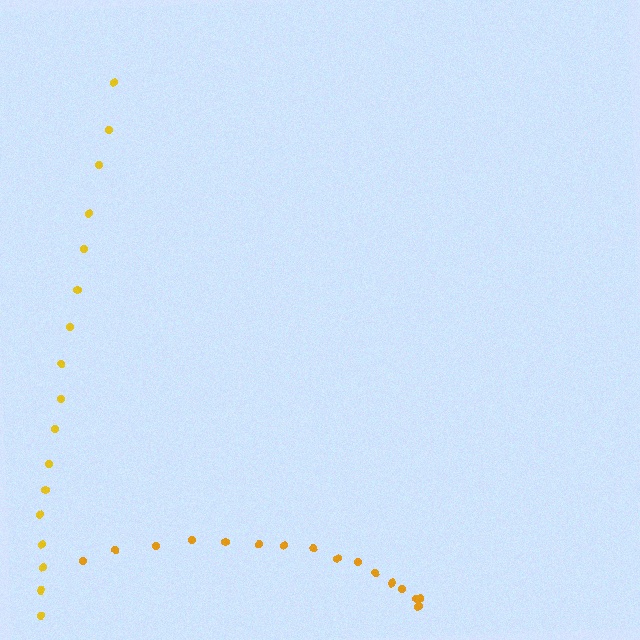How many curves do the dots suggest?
There are 2 distinct paths.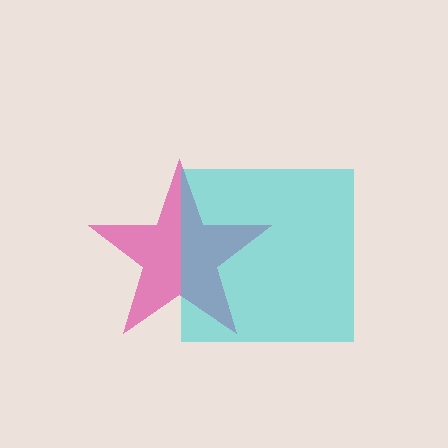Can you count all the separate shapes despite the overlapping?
Yes, there are 2 separate shapes.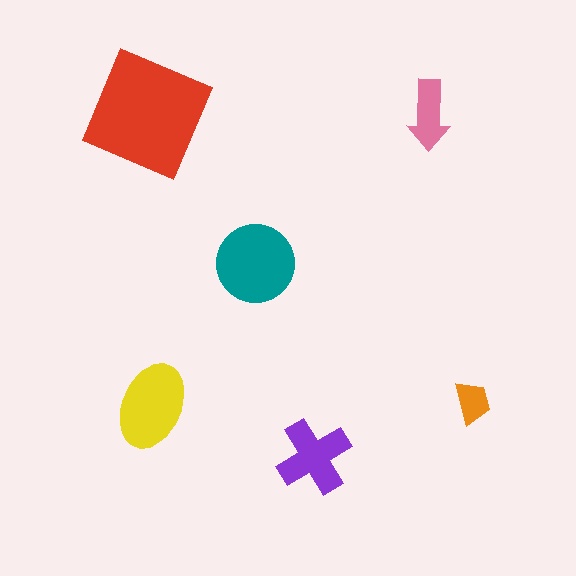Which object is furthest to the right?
The orange trapezoid is rightmost.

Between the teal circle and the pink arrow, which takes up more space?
The teal circle.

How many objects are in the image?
There are 6 objects in the image.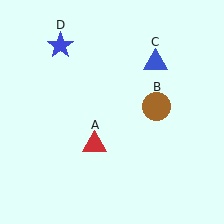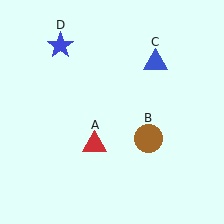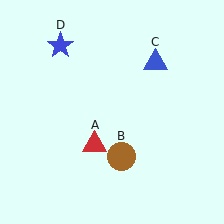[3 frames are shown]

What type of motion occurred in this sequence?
The brown circle (object B) rotated clockwise around the center of the scene.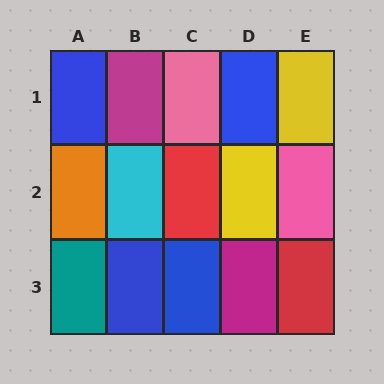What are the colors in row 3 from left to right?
Teal, blue, blue, magenta, red.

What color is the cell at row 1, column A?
Blue.